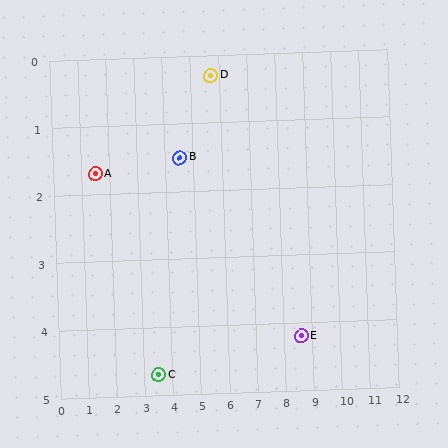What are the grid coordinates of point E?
Point E is at approximately (8.6, 4.2).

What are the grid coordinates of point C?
Point C is at approximately (3.5, 4.7).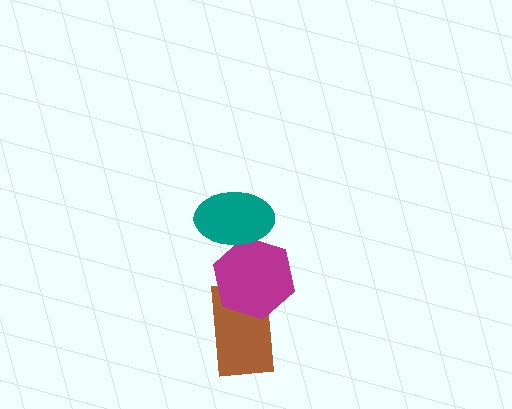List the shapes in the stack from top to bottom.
From top to bottom: the teal ellipse, the magenta hexagon, the brown rectangle.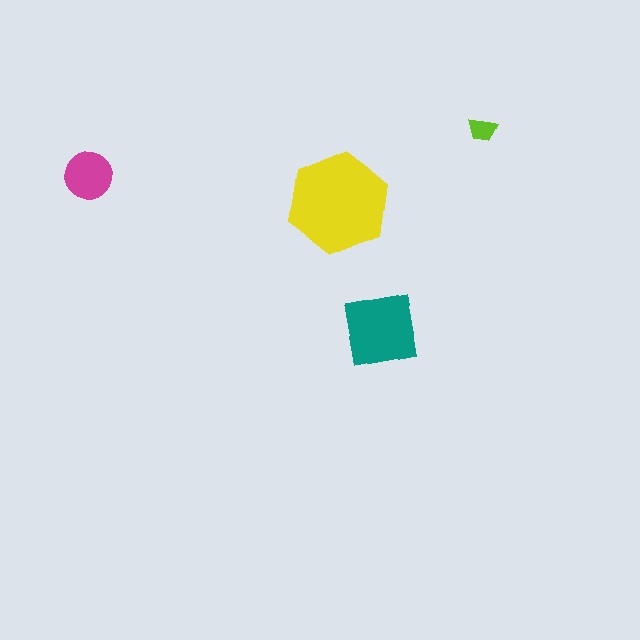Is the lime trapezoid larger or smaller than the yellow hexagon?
Smaller.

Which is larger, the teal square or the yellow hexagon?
The yellow hexagon.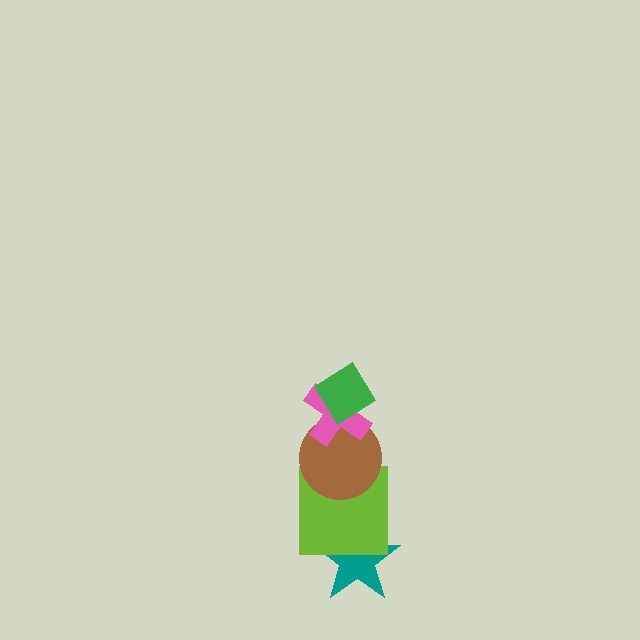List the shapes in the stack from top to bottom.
From top to bottom: the green diamond, the pink cross, the brown circle, the lime square, the teal star.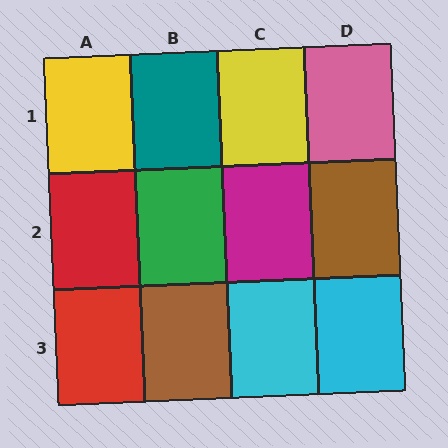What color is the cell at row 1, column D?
Pink.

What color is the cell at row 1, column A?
Yellow.